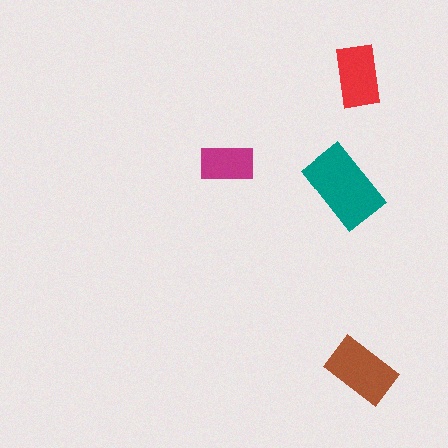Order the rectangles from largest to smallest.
the teal one, the brown one, the red one, the magenta one.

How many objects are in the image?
There are 4 objects in the image.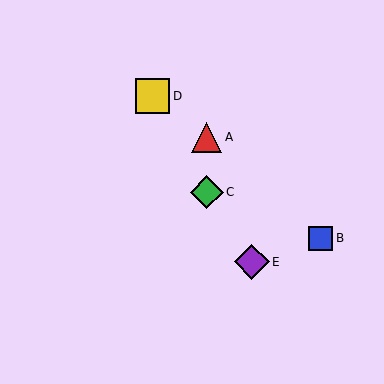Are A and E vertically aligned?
No, A is at x≈207 and E is at x≈252.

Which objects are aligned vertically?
Objects A, C are aligned vertically.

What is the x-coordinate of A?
Object A is at x≈207.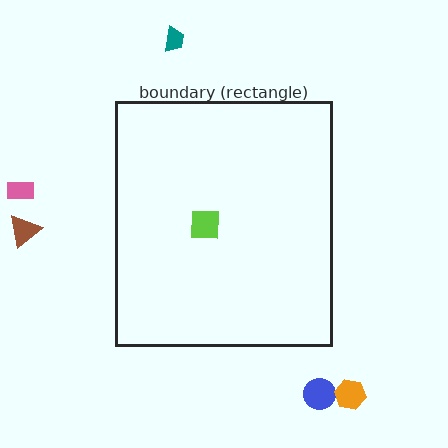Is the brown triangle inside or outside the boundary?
Outside.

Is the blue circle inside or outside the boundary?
Outside.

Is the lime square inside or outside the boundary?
Inside.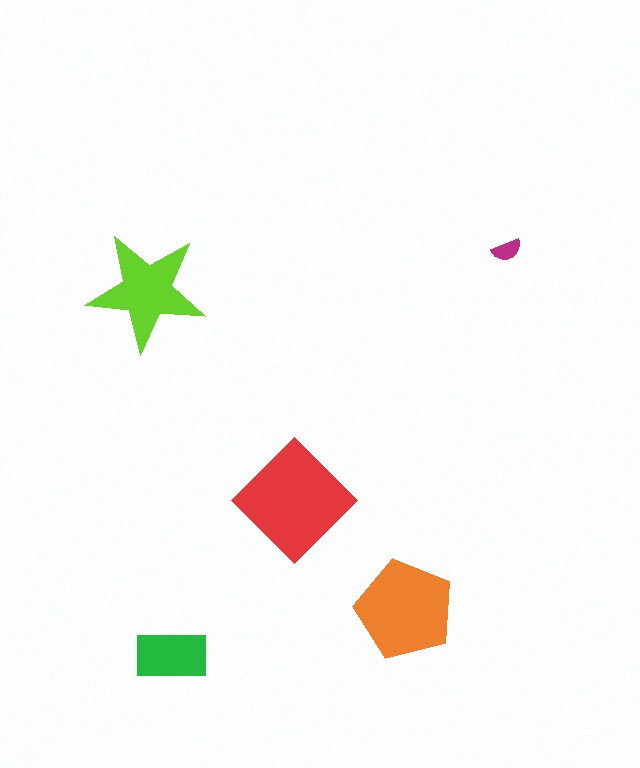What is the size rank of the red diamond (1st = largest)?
1st.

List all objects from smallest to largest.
The magenta semicircle, the green rectangle, the lime star, the orange pentagon, the red diamond.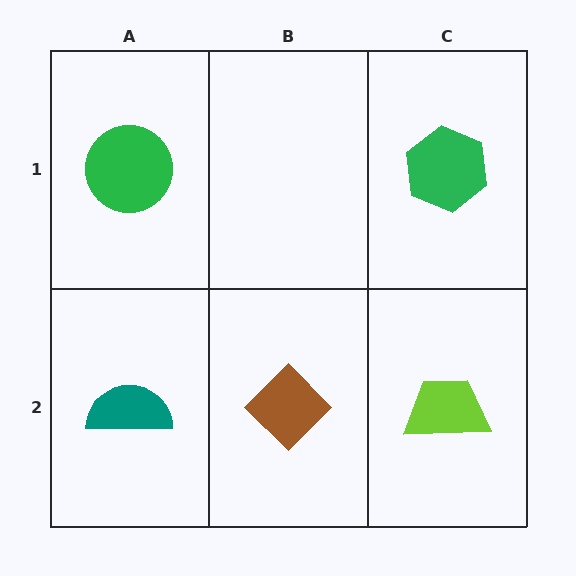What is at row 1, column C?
A green hexagon.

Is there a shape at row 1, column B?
No, that cell is empty.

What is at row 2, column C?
A lime trapezoid.